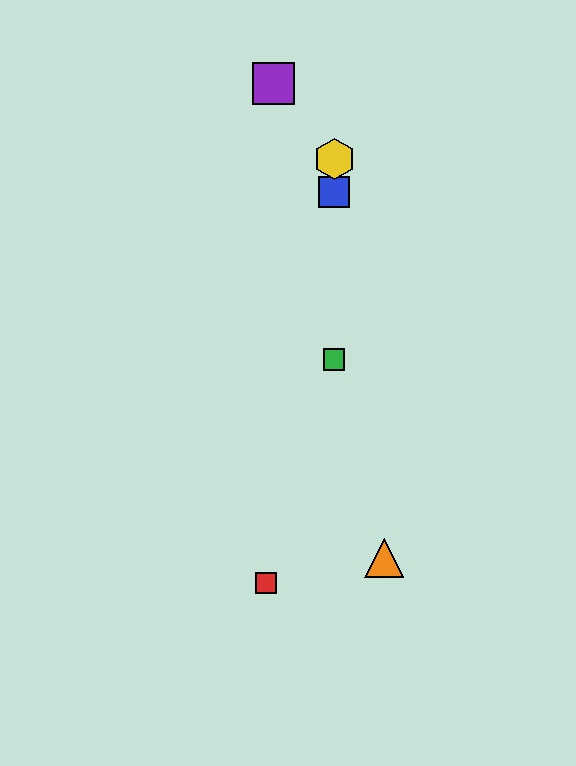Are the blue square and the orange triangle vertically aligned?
No, the blue square is at x≈334 and the orange triangle is at x≈384.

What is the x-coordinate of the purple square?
The purple square is at x≈274.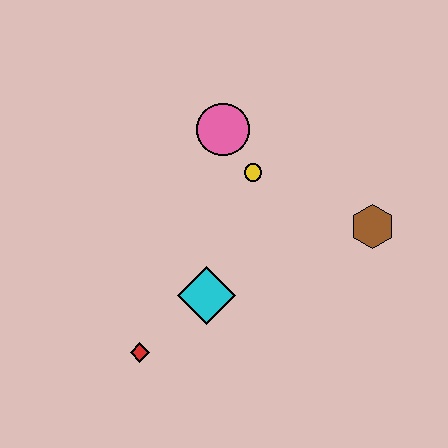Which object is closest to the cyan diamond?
The red diamond is closest to the cyan diamond.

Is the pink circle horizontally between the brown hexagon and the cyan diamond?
Yes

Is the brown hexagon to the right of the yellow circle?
Yes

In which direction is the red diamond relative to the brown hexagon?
The red diamond is to the left of the brown hexagon.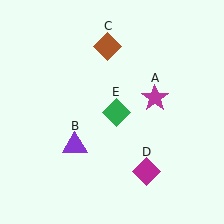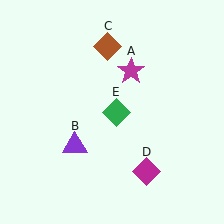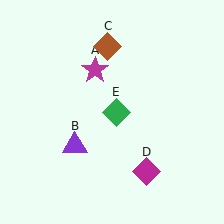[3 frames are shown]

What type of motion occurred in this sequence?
The magenta star (object A) rotated counterclockwise around the center of the scene.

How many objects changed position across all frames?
1 object changed position: magenta star (object A).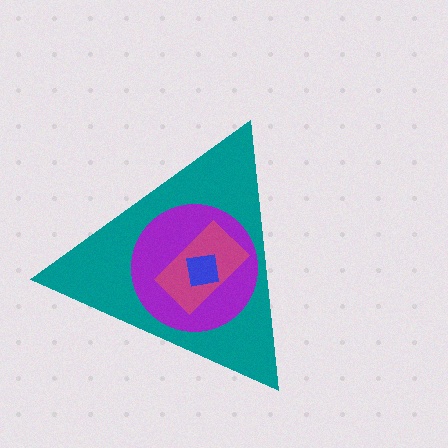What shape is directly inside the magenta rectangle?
The blue square.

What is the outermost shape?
The teal triangle.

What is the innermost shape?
The blue square.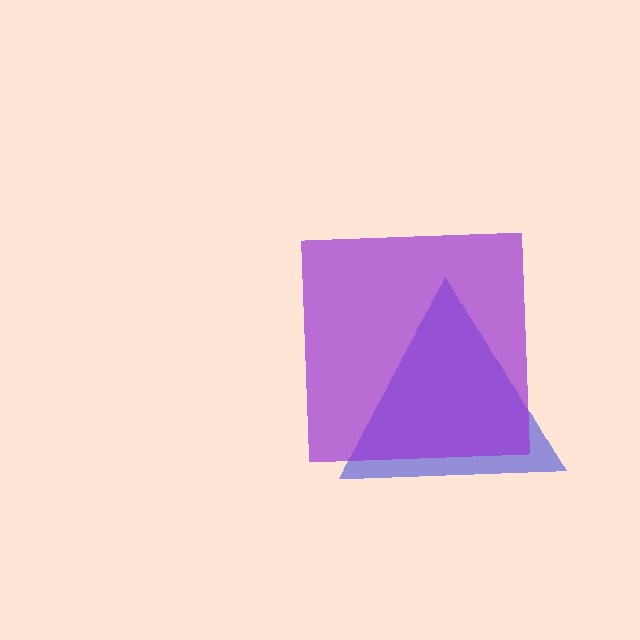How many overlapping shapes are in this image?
There are 2 overlapping shapes in the image.